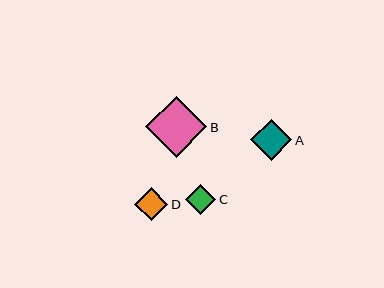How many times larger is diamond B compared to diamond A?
Diamond B is approximately 1.5 times the size of diamond A.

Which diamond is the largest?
Diamond B is the largest with a size of approximately 61 pixels.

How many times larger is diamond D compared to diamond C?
Diamond D is approximately 1.1 times the size of diamond C.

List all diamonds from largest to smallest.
From largest to smallest: B, A, D, C.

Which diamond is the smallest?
Diamond C is the smallest with a size of approximately 30 pixels.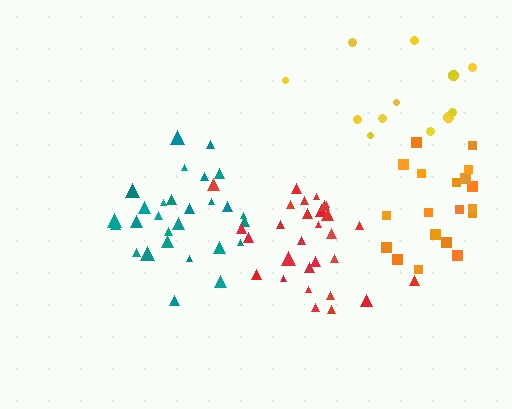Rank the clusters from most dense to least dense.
teal, red, orange, yellow.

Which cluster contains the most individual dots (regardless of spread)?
Red (29).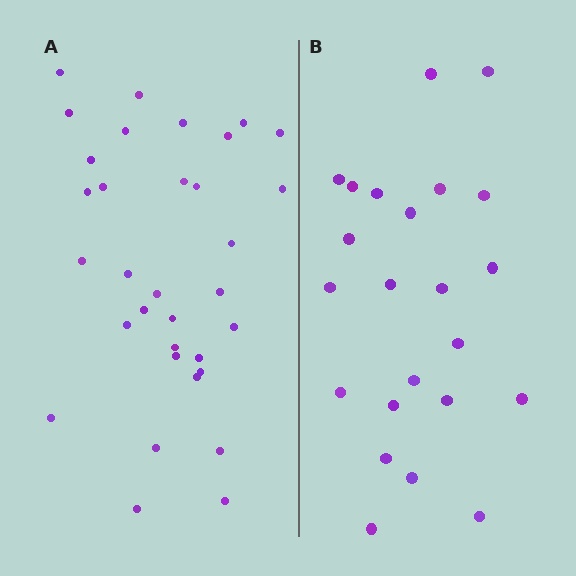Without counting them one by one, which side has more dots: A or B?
Region A (the left region) has more dots.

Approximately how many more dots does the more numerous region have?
Region A has roughly 10 or so more dots than region B.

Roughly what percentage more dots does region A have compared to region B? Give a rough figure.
About 45% more.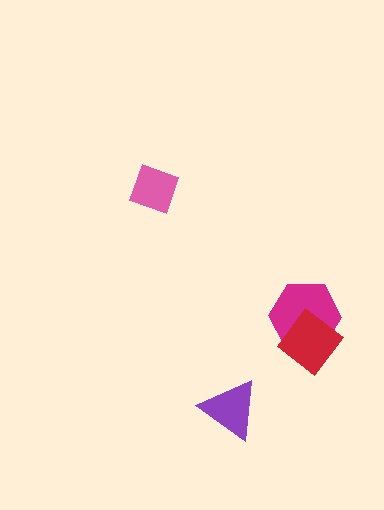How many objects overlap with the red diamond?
1 object overlaps with the red diamond.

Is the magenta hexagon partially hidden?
Yes, it is partially covered by another shape.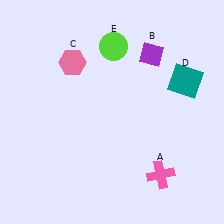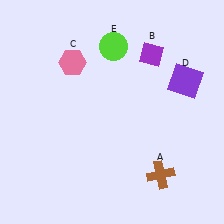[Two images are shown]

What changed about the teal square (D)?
In Image 1, D is teal. In Image 2, it changed to purple.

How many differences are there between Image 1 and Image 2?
There are 2 differences between the two images.